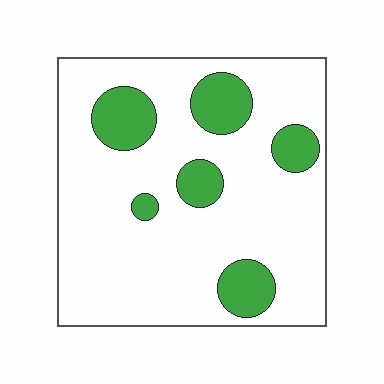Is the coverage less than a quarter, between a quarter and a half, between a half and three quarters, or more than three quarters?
Less than a quarter.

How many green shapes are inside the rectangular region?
6.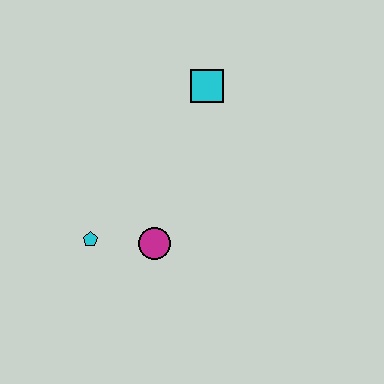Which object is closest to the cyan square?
The magenta circle is closest to the cyan square.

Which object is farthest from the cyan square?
The cyan pentagon is farthest from the cyan square.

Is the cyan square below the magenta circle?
No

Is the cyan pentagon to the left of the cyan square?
Yes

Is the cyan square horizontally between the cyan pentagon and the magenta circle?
No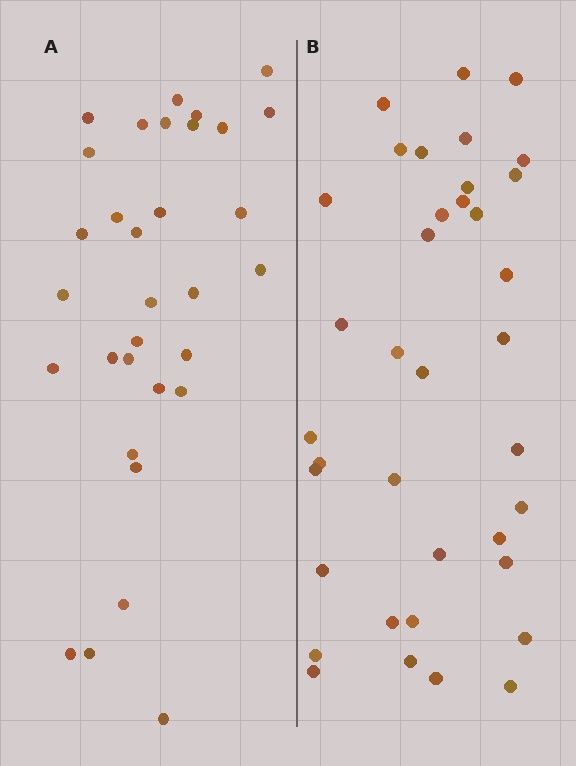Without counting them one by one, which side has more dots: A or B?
Region B (the right region) has more dots.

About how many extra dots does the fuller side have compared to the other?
Region B has about 5 more dots than region A.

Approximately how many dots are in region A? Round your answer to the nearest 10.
About 30 dots. (The exact count is 32, which rounds to 30.)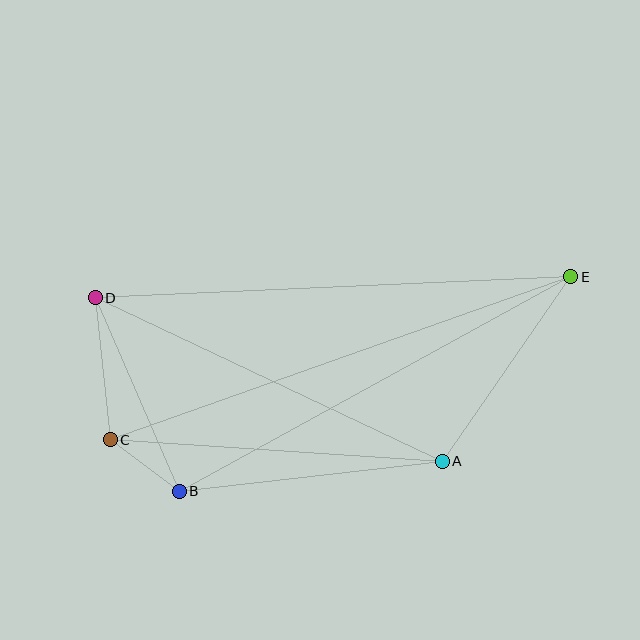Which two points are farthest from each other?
Points C and E are farthest from each other.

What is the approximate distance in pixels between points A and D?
The distance between A and D is approximately 384 pixels.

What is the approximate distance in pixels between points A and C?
The distance between A and C is approximately 333 pixels.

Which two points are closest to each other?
Points B and C are closest to each other.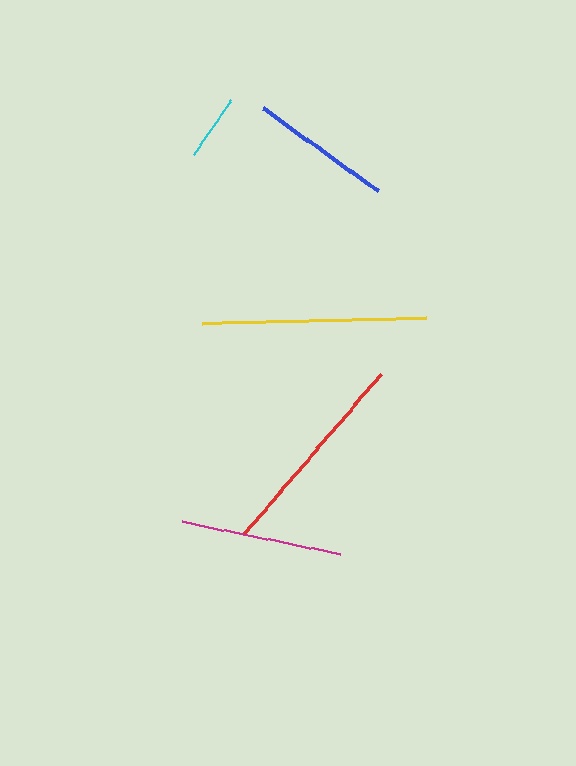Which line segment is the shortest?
The cyan line is the shortest at approximately 66 pixels.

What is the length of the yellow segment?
The yellow segment is approximately 224 pixels long.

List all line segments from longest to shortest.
From longest to shortest: yellow, red, magenta, blue, cyan.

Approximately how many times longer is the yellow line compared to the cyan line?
The yellow line is approximately 3.4 times the length of the cyan line.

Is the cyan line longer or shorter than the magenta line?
The magenta line is longer than the cyan line.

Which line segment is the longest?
The yellow line is the longest at approximately 224 pixels.